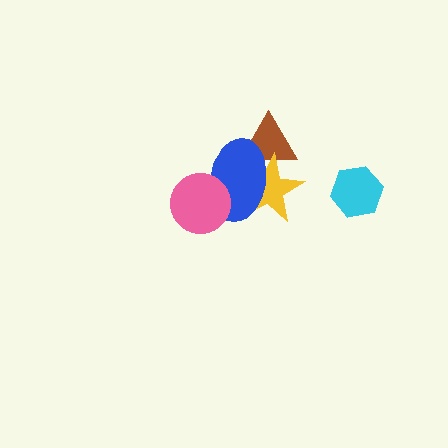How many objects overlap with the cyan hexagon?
0 objects overlap with the cyan hexagon.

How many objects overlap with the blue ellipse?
3 objects overlap with the blue ellipse.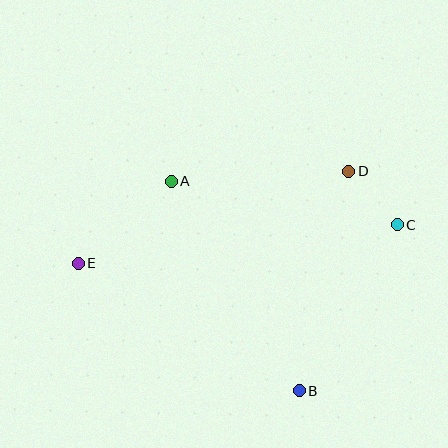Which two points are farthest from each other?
Points C and E are farthest from each other.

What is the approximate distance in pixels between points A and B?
The distance between A and B is approximately 246 pixels.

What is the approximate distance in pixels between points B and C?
The distance between B and C is approximately 193 pixels.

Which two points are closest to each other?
Points C and D are closest to each other.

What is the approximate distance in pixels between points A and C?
The distance between A and C is approximately 230 pixels.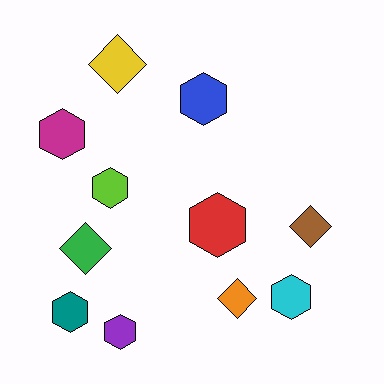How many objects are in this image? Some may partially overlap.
There are 11 objects.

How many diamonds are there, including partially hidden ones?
There are 4 diamonds.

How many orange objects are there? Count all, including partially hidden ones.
There is 1 orange object.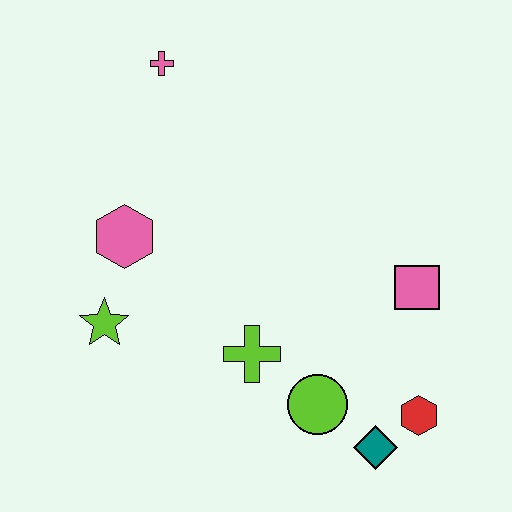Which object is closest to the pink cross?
The pink hexagon is closest to the pink cross.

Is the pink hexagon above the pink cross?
No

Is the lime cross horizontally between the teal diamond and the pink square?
No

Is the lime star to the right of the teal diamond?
No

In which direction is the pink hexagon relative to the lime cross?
The pink hexagon is to the left of the lime cross.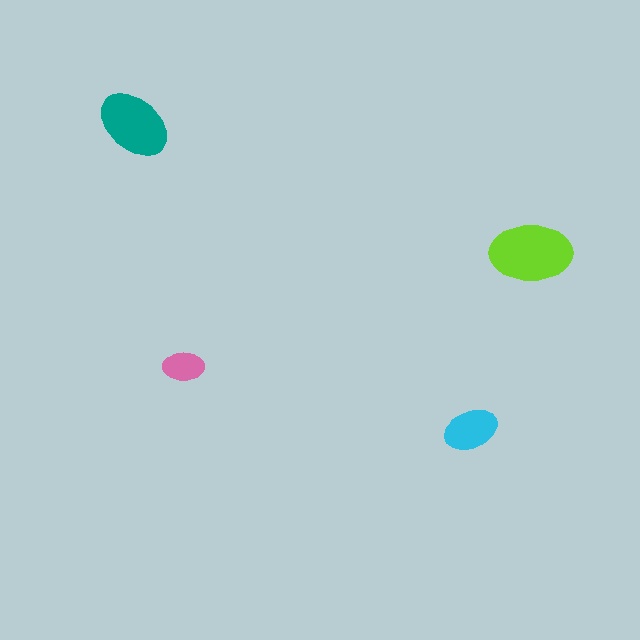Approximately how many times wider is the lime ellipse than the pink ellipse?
About 2 times wider.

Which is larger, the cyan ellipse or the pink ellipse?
The cyan one.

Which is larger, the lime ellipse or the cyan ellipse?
The lime one.